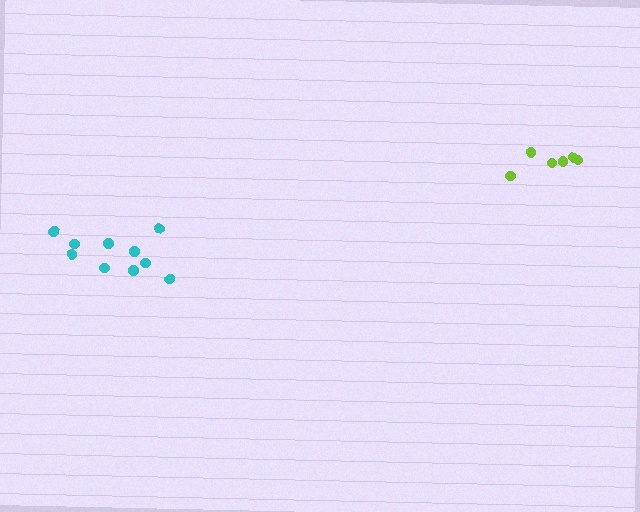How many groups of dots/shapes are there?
There are 2 groups.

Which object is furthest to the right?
The lime cluster is rightmost.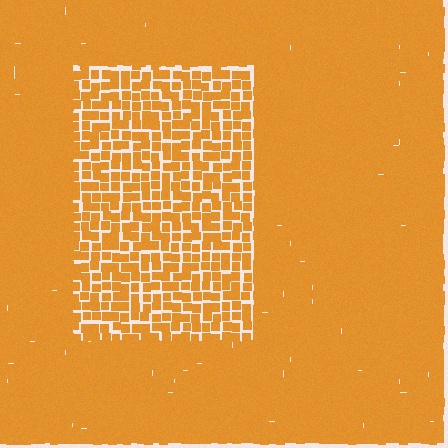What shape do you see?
I see a rectangle.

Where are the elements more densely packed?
The elements are more densely packed outside the rectangle boundary.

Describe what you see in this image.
The image contains small orange elements arranged at two different densities. A rectangle-shaped region is visible where the elements are less densely packed than the surrounding area.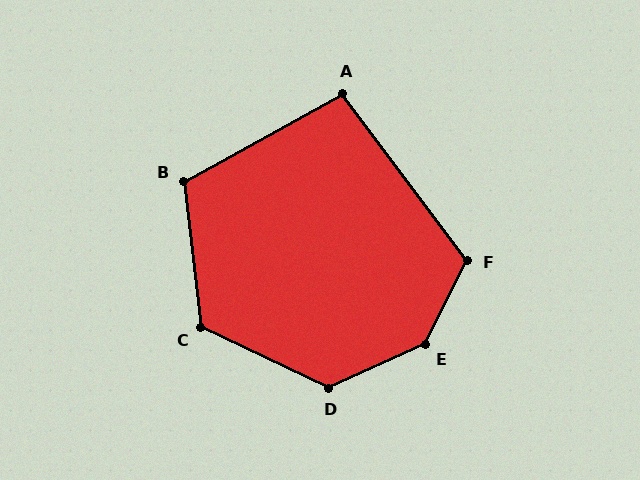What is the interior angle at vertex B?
Approximately 112 degrees (obtuse).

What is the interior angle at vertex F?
Approximately 117 degrees (obtuse).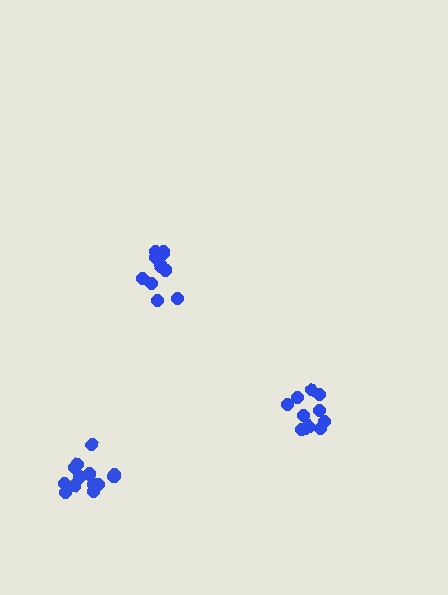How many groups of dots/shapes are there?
There are 3 groups.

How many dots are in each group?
Group 1: 11 dots, Group 2: 11 dots, Group 3: 13 dots (35 total).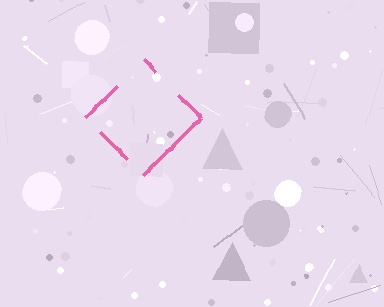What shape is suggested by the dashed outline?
The dashed outline suggests a diamond.